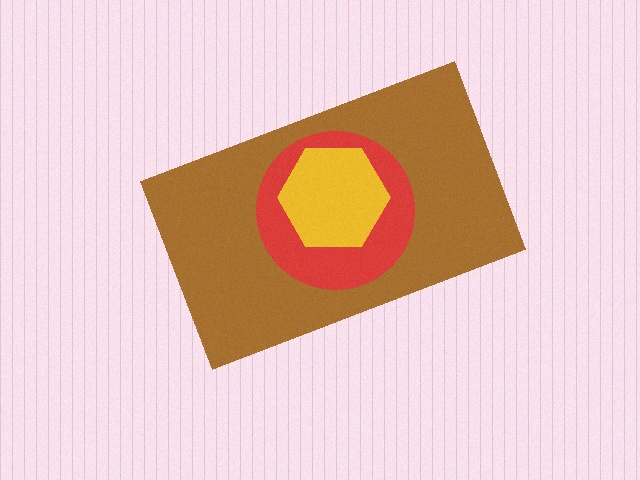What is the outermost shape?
The brown rectangle.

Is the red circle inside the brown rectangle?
Yes.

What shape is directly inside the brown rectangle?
The red circle.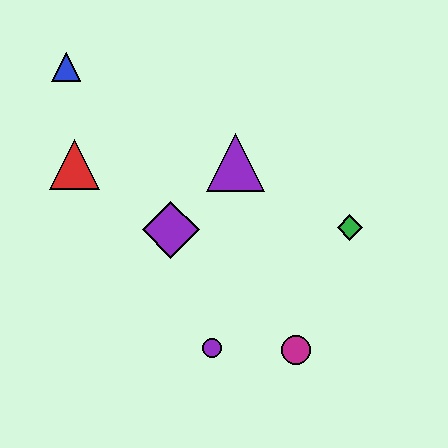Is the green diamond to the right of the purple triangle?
Yes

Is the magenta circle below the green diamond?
Yes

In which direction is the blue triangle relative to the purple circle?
The blue triangle is above the purple circle.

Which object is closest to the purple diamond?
The purple triangle is closest to the purple diamond.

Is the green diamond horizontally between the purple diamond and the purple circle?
No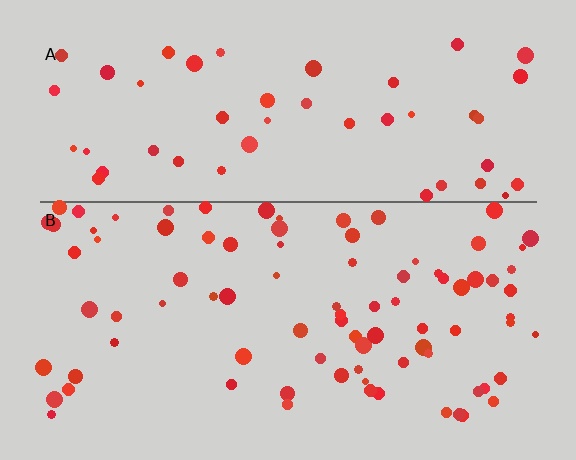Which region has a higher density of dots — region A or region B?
B (the bottom).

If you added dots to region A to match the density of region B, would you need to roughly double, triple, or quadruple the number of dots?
Approximately double.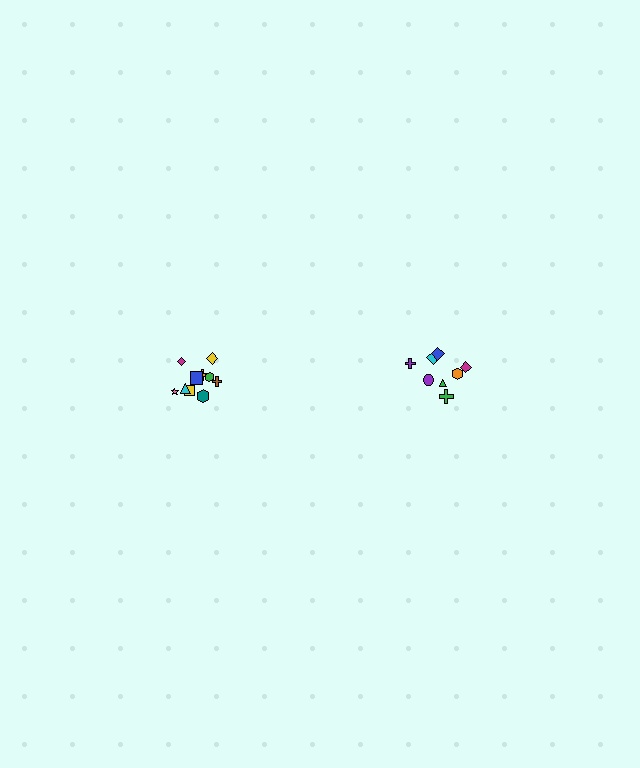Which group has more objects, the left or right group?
The left group.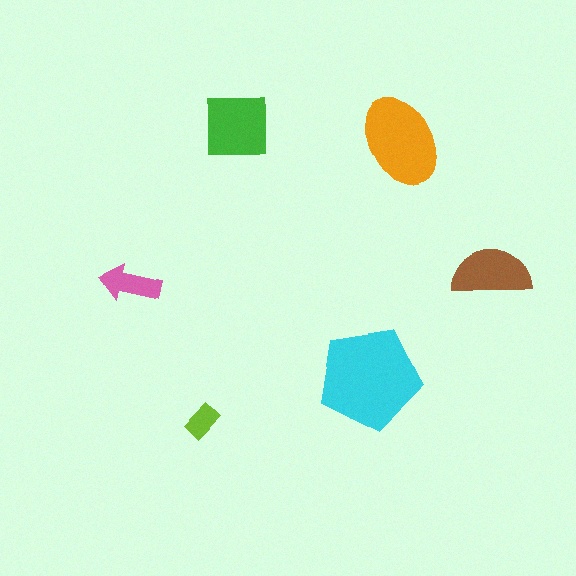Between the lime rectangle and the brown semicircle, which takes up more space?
The brown semicircle.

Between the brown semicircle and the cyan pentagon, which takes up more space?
The cyan pentagon.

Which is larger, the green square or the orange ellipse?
The orange ellipse.